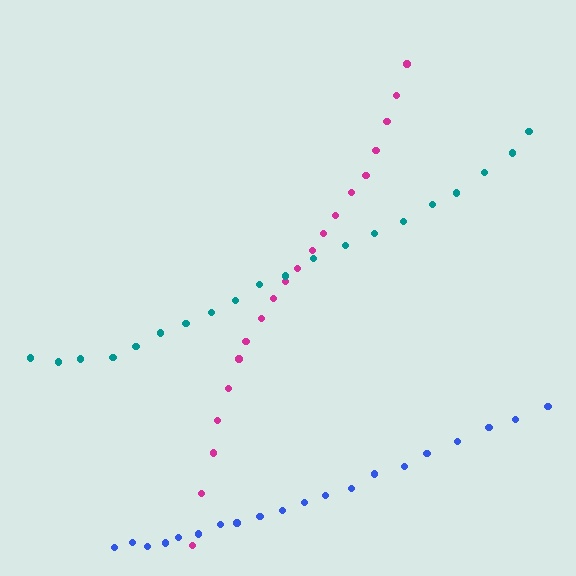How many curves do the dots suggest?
There are 3 distinct paths.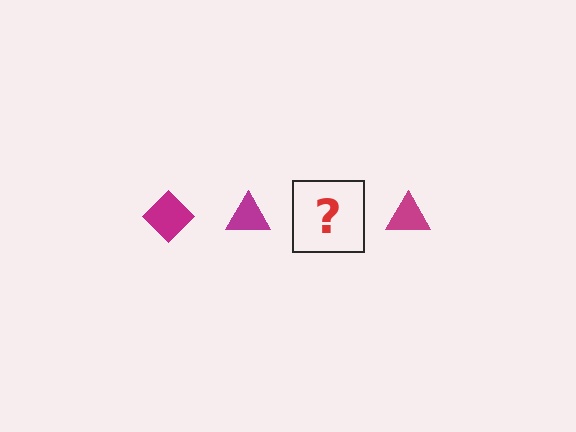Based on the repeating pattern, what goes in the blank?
The blank should be a magenta diamond.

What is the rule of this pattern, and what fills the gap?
The rule is that the pattern cycles through diamond, triangle shapes in magenta. The gap should be filled with a magenta diamond.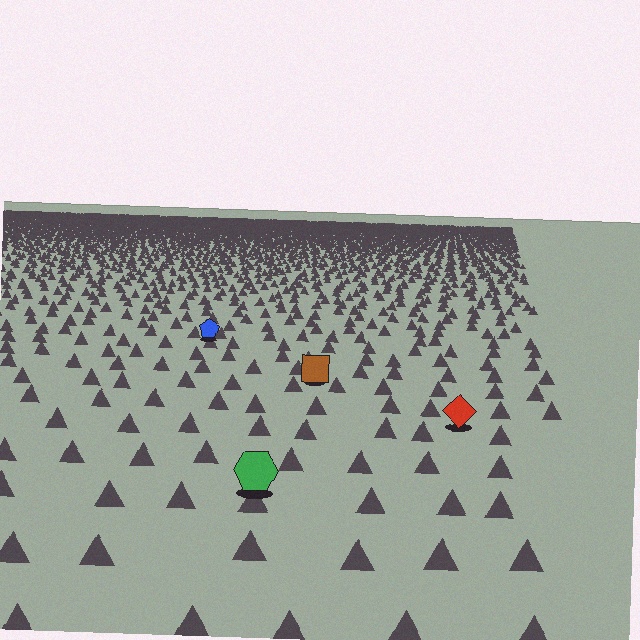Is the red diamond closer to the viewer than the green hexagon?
No. The green hexagon is closer — you can tell from the texture gradient: the ground texture is coarser near it.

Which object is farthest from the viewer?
The blue pentagon is farthest from the viewer. It appears smaller and the ground texture around it is denser.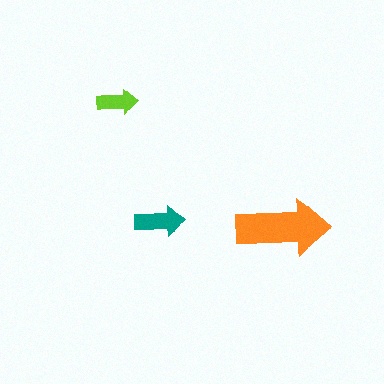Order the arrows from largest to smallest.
the orange one, the teal one, the lime one.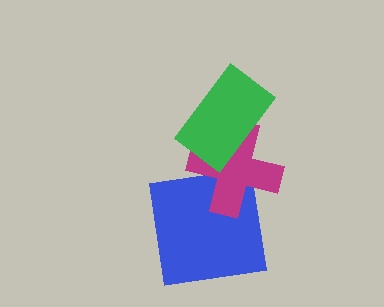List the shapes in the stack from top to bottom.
From top to bottom: the green rectangle, the magenta cross, the blue square.